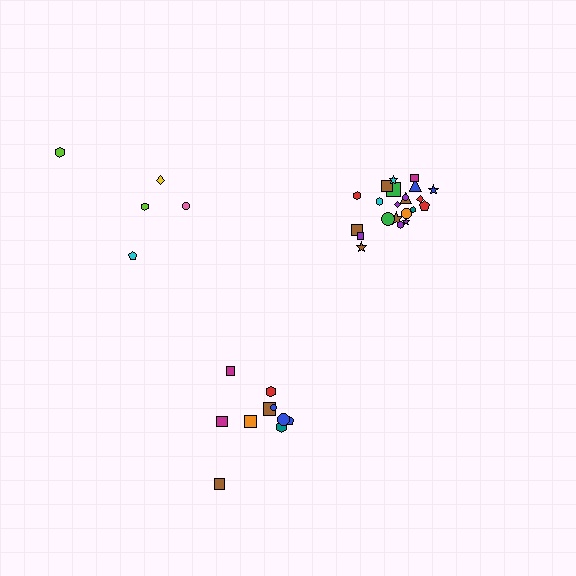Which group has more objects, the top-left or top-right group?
The top-right group.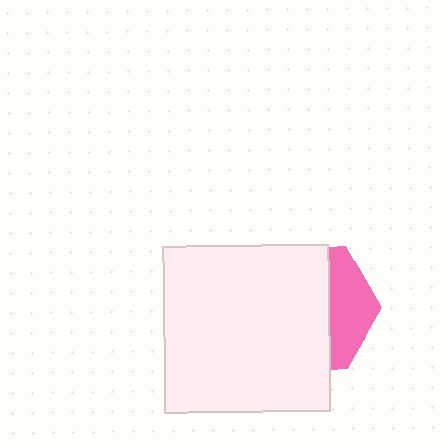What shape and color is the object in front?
The object in front is a white square.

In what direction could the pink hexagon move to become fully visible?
The pink hexagon could move right. That would shift it out from behind the white square entirely.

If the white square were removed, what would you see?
You would see the complete pink hexagon.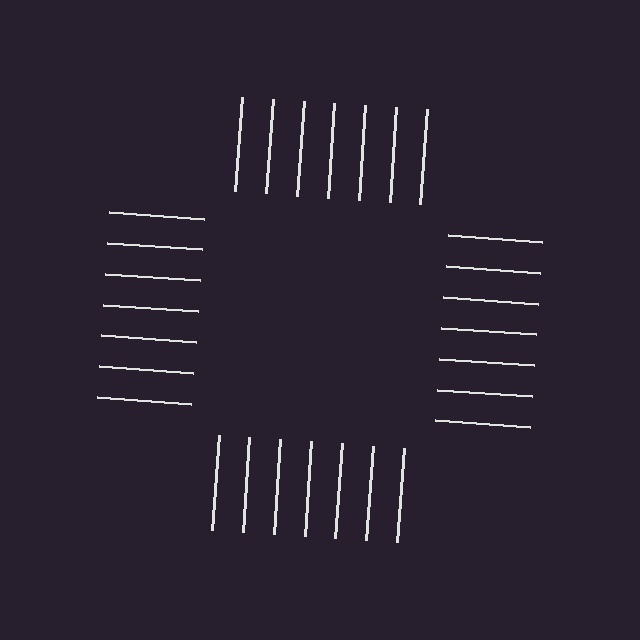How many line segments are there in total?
28 — 7 along each of the 4 edges.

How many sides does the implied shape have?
4 sides — the line-ends trace a square.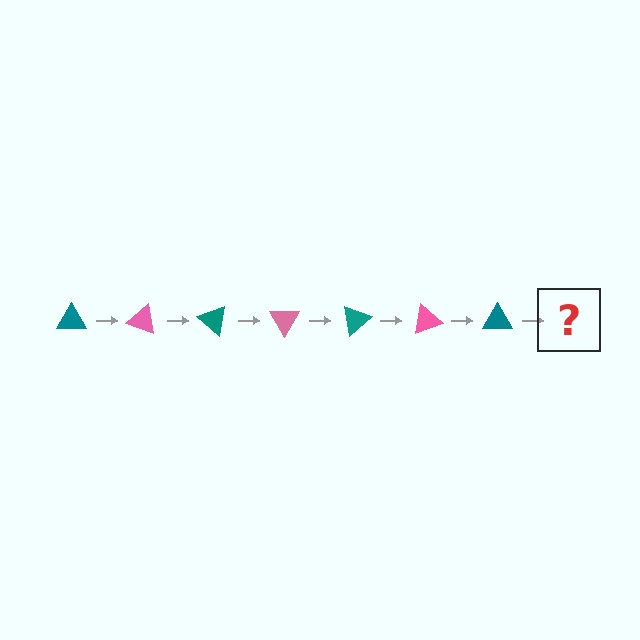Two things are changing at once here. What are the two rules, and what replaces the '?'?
The two rules are that it rotates 20 degrees each step and the color cycles through teal and pink. The '?' should be a pink triangle, rotated 140 degrees from the start.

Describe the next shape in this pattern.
It should be a pink triangle, rotated 140 degrees from the start.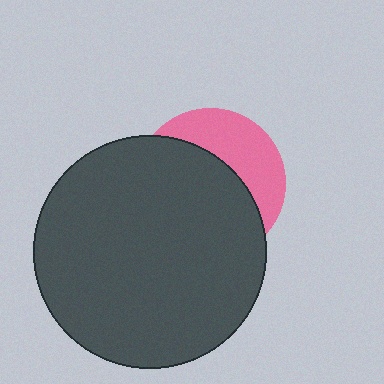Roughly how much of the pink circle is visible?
A small part of it is visible (roughly 36%).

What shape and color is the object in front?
The object in front is a dark gray circle.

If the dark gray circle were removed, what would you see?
You would see the complete pink circle.